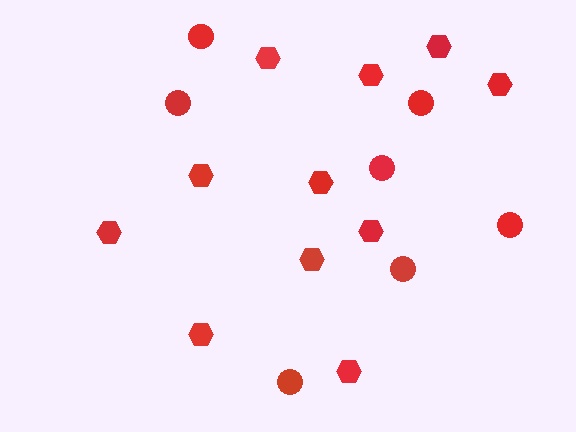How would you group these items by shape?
There are 2 groups: one group of hexagons (11) and one group of circles (7).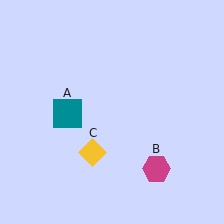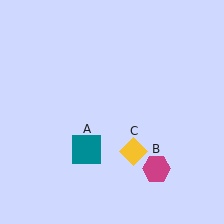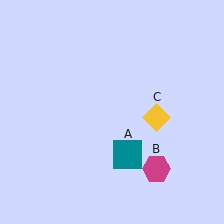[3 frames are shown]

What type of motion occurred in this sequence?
The teal square (object A), yellow diamond (object C) rotated counterclockwise around the center of the scene.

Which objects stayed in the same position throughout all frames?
Magenta hexagon (object B) remained stationary.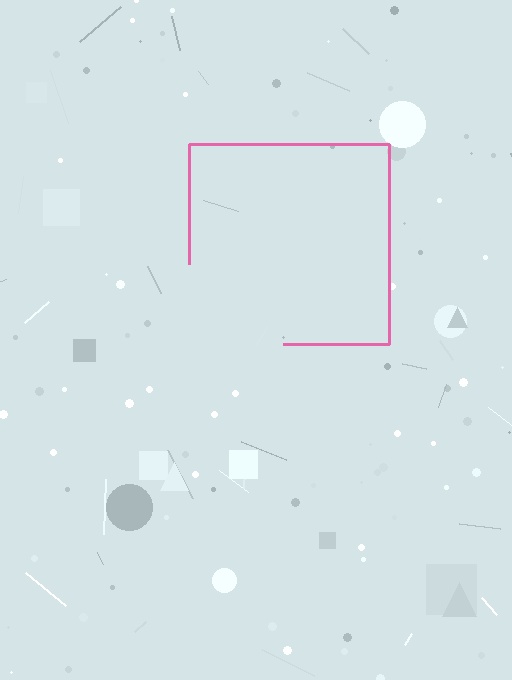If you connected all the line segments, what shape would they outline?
They would outline a square.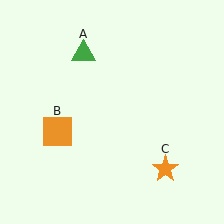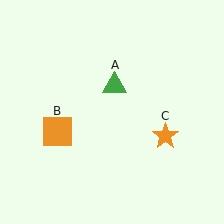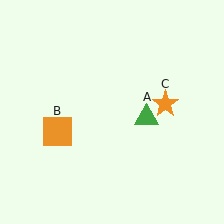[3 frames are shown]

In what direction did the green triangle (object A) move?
The green triangle (object A) moved down and to the right.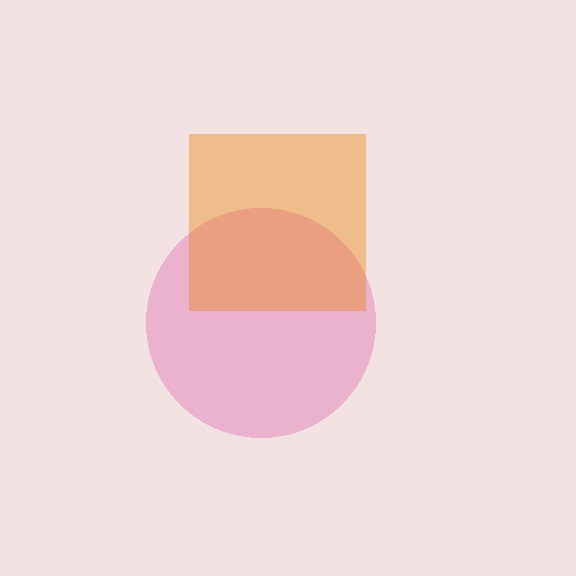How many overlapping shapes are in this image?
There are 2 overlapping shapes in the image.